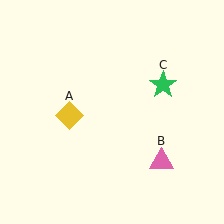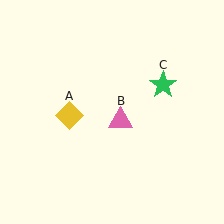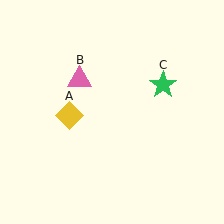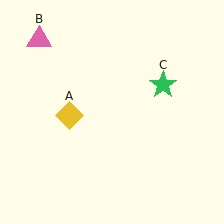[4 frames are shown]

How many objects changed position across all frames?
1 object changed position: pink triangle (object B).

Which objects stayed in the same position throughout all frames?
Yellow diamond (object A) and green star (object C) remained stationary.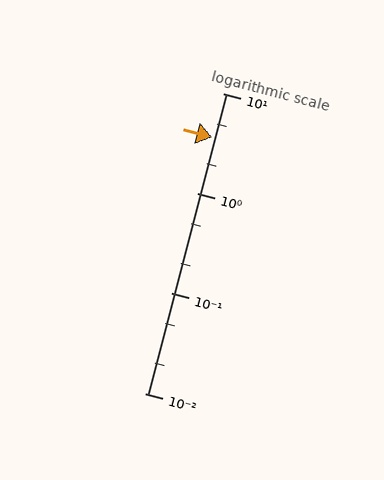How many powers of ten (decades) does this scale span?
The scale spans 3 decades, from 0.01 to 10.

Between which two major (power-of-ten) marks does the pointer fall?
The pointer is between 1 and 10.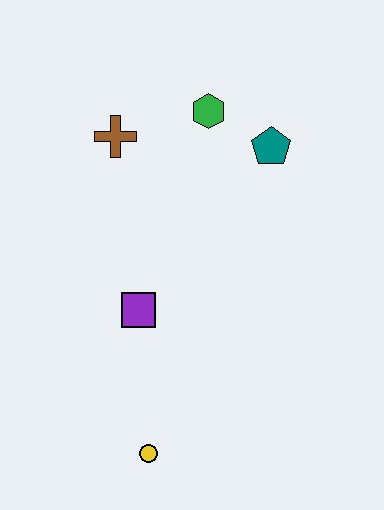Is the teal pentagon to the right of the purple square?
Yes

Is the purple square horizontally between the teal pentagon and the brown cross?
Yes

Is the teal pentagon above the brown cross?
No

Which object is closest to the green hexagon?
The teal pentagon is closest to the green hexagon.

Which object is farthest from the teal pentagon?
The yellow circle is farthest from the teal pentagon.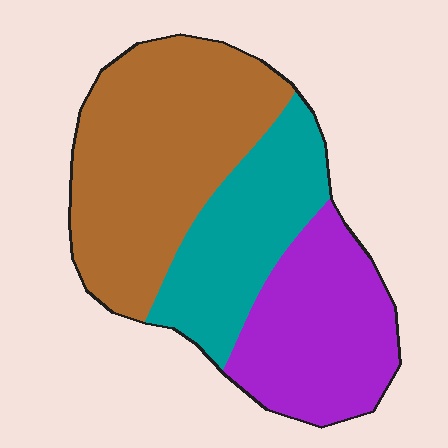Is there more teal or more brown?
Brown.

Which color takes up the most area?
Brown, at roughly 45%.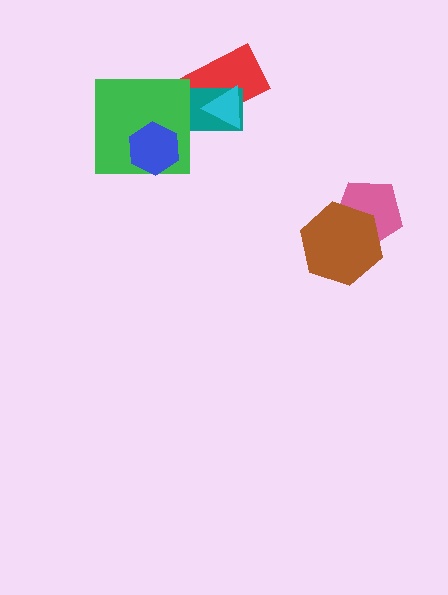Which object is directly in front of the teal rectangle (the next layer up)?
The green square is directly in front of the teal rectangle.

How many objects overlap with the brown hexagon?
1 object overlaps with the brown hexagon.